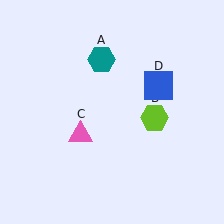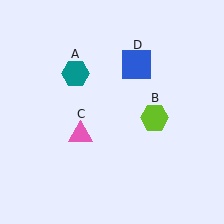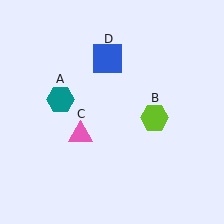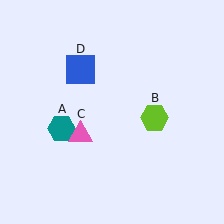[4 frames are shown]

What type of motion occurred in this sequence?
The teal hexagon (object A), blue square (object D) rotated counterclockwise around the center of the scene.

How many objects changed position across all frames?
2 objects changed position: teal hexagon (object A), blue square (object D).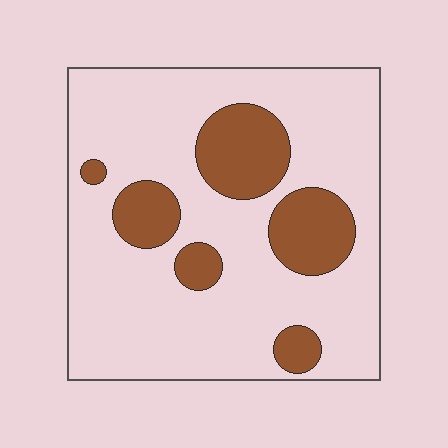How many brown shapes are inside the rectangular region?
6.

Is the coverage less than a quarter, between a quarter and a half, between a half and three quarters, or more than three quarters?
Less than a quarter.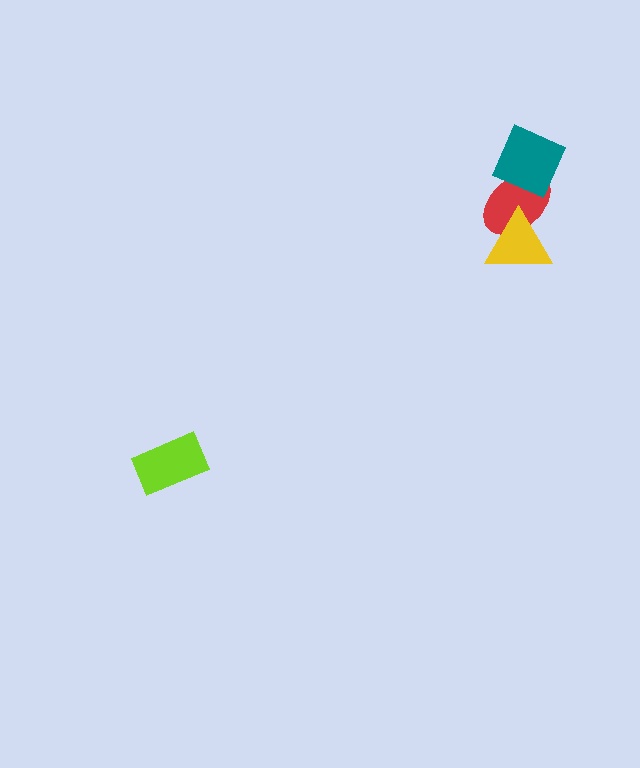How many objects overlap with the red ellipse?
2 objects overlap with the red ellipse.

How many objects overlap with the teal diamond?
1 object overlaps with the teal diamond.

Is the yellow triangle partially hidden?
No, no other shape covers it.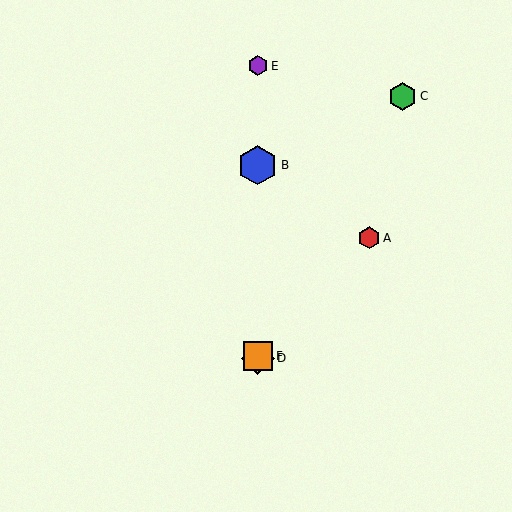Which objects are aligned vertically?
Objects B, D, E, F are aligned vertically.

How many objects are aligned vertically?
4 objects (B, D, E, F) are aligned vertically.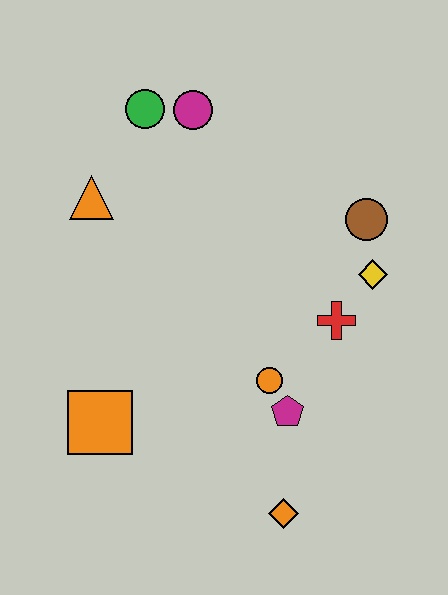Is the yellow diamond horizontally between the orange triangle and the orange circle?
No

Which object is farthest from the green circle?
The orange diamond is farthest from the green circle.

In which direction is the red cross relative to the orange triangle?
The red cross is to the right of the orange triangle.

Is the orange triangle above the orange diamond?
Yes